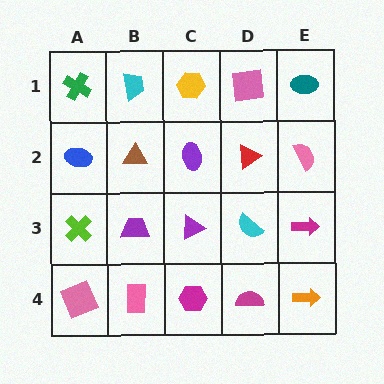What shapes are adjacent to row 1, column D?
A red triangle (row 2, column D), a yellow hexagon (row 1, column C), a teal ellipse (row 1, column E).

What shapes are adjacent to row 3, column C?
A purple ellipse (row 2, column C), a magenta hexagon (row 4, column C), a purple trapezoid (row 3, column B), a cyan semicircle (row 3, column D).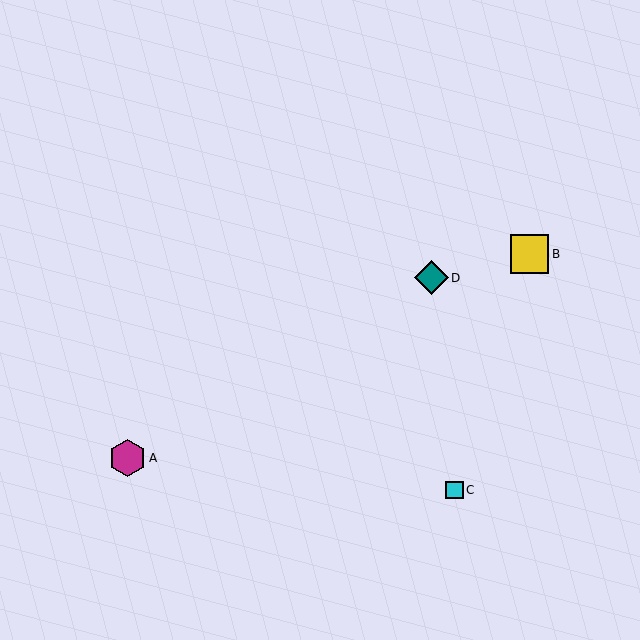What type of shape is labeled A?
Shape A is a magenta hexagon.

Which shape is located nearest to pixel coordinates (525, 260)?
The yellow square (labeled B) at (529, 254) is nearest to that location.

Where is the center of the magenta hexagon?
The center of the magenta hexagon is at (127, 458).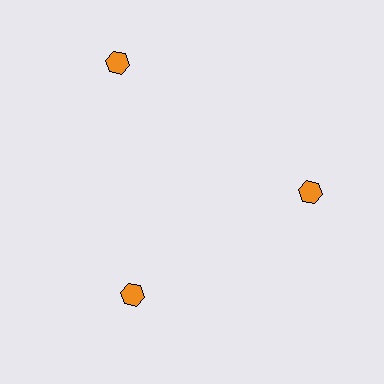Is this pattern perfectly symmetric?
No. The 3 orange hexagons are arranged in a ring, but one element near the 11 o'clock position is pushed outward from the center, breaking the 3-fold rotational symmetry.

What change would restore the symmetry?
The symmetry would be restored by moving it inward, back onto the ring so that all 3 hexagons sit at equal angles and equal distance from the center.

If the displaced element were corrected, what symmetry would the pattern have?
It would have 3-fold rotational symmetry — the pattern would map onto itself every 120 degrees.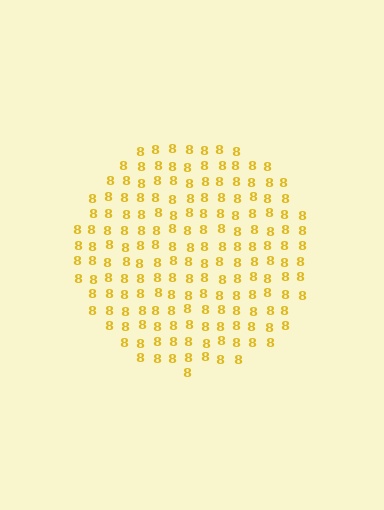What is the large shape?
The large shape is a circle.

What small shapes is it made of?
It is made of small digit 8's.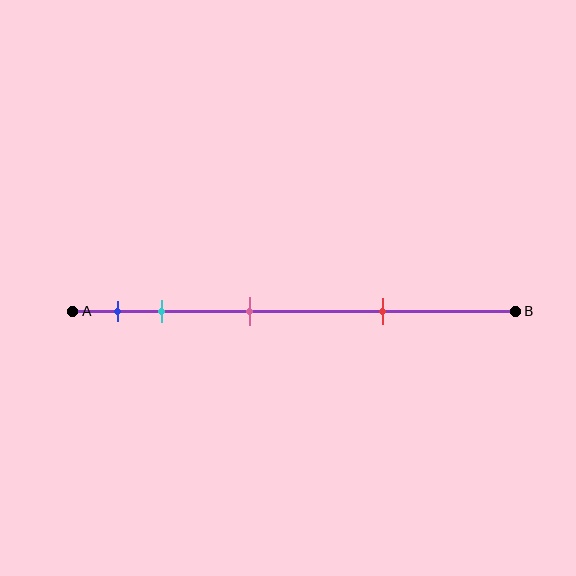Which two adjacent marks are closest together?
The blue and cyan marks are the closest adjacent pair.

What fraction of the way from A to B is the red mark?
The red mark is approximately 70% (0.7) of the way from A to B.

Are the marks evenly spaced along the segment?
No, the marks are not evenly spaced.